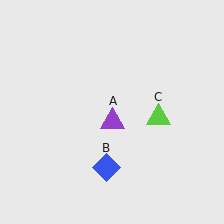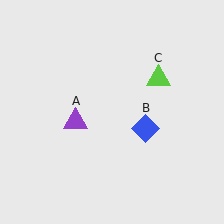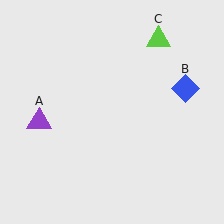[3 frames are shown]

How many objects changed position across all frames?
3 objects changed position: purple triangle (object A), blue diamond (object B), lime triangle (object C).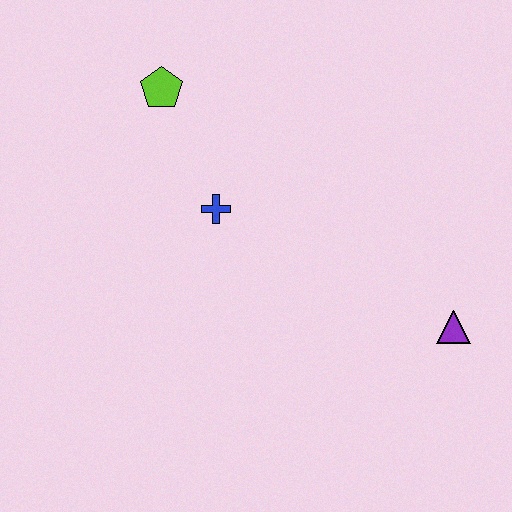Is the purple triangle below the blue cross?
Yes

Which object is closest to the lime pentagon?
The blue cross is closest to the lime pentagon.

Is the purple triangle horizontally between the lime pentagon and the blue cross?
No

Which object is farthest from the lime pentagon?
The purple triangle is farthest from the lime pentagon.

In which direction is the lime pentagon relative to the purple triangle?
The lime pentagon is to the left of the purple triangle.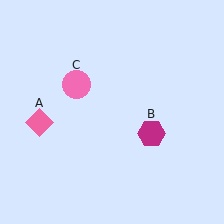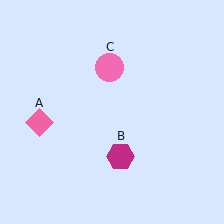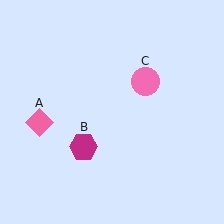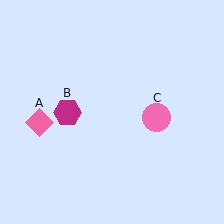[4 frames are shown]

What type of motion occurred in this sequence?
The magenta hexagon (object B), pink circle (object C) rotated clockwise around the center of the scene.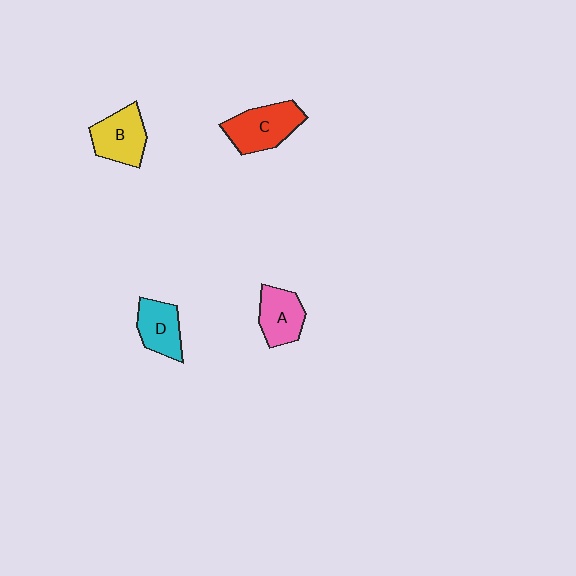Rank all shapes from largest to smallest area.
From largest to smallest: C (red), B (yellow), A (pink), D (cyan).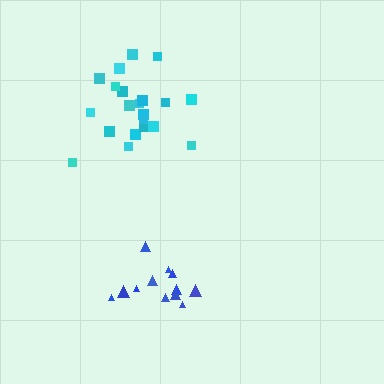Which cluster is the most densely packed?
Blue.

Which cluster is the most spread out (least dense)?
Cyan.